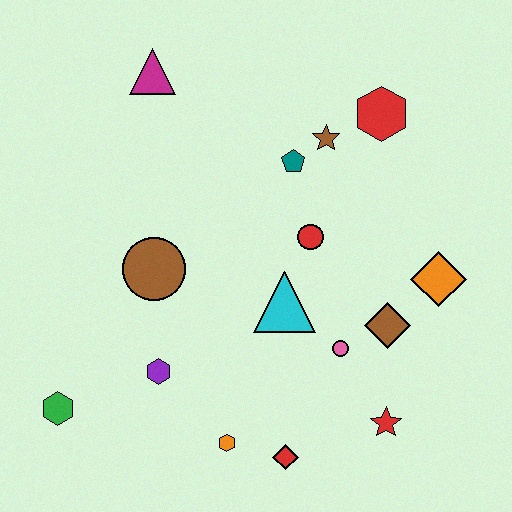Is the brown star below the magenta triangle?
Yes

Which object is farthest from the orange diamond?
The green hexagon is farthest from the orange diamond.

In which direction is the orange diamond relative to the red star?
The orange diamond is above the red star.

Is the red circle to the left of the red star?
Yes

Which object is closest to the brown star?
The teal pentagon is closest to the brown star.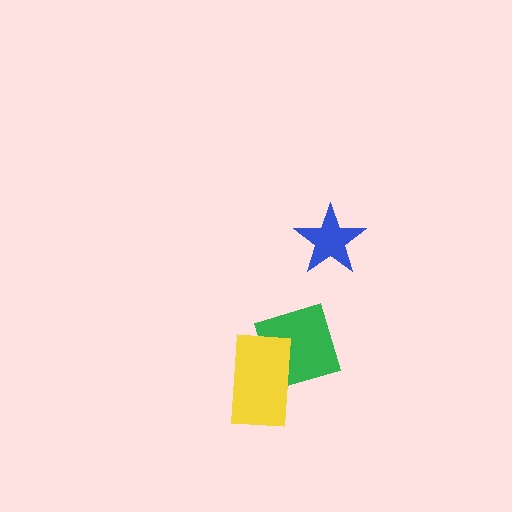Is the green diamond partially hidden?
Yes, it is partially covered by another shape.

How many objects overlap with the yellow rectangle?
1 object overlaps with the yellow rectangle.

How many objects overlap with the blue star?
0 objects overlap with the blue star.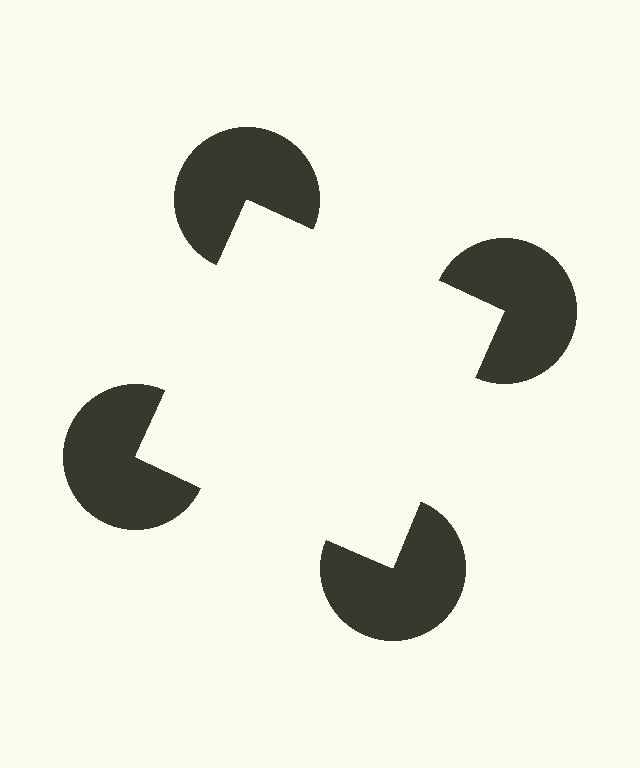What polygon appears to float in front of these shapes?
An illusory square — its edges are inferred from the aligned wedge cuts in the pac-man discs, not physically drawn.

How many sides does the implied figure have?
4 sides.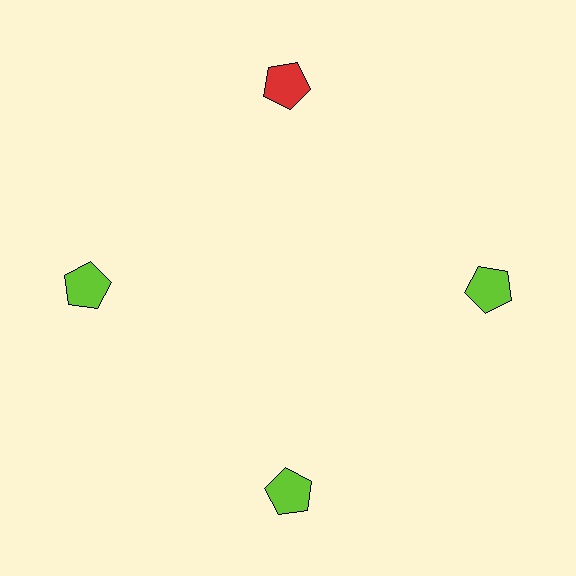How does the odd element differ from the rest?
It has a different color: red instead of lime.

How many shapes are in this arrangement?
There are 4 shapes arranged in a ring pattern.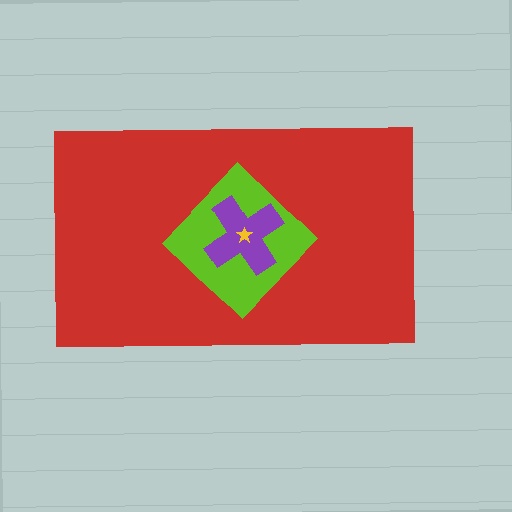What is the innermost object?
The yellow star.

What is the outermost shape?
The red rectangle.